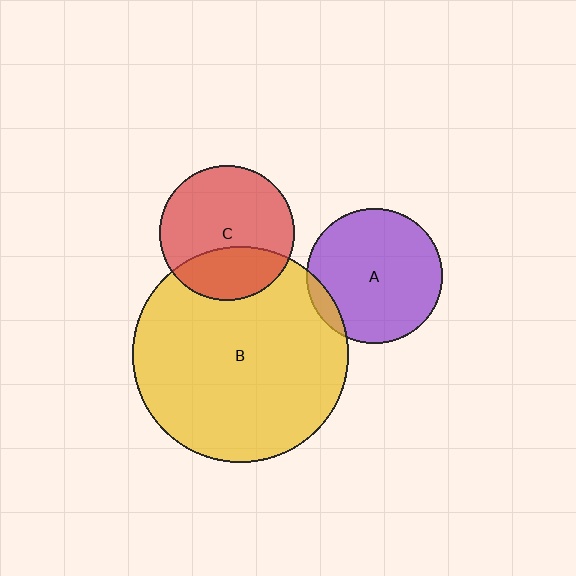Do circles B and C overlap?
Yes.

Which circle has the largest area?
Circle B (yellow).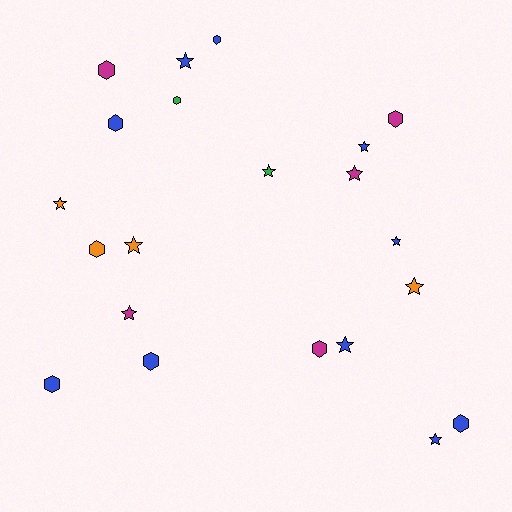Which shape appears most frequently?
Star, with 11 objects.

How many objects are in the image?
There are 21 objects.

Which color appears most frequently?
Blue, with 10 objects.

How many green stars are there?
There is 1 green star.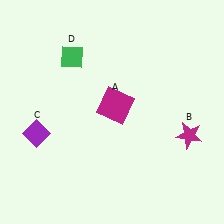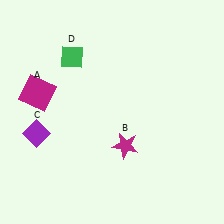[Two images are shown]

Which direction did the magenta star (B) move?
The magenta star (B) moved left.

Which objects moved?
The objects that moved are: the magenta square (A), the magenta star (B).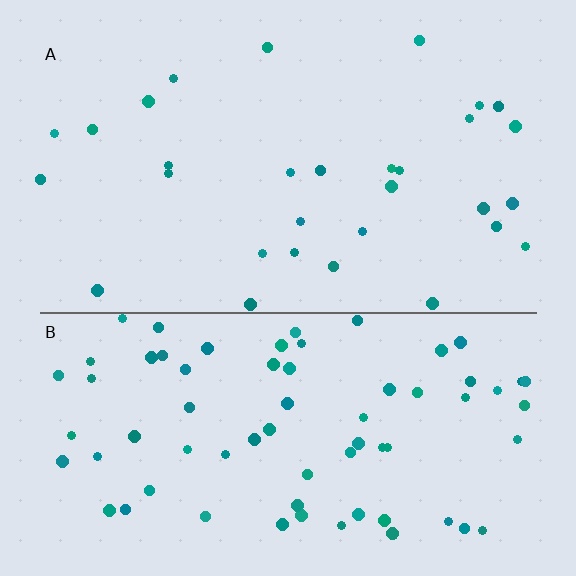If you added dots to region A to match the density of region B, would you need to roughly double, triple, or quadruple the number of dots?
Approximately double.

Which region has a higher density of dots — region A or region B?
B (the bottom).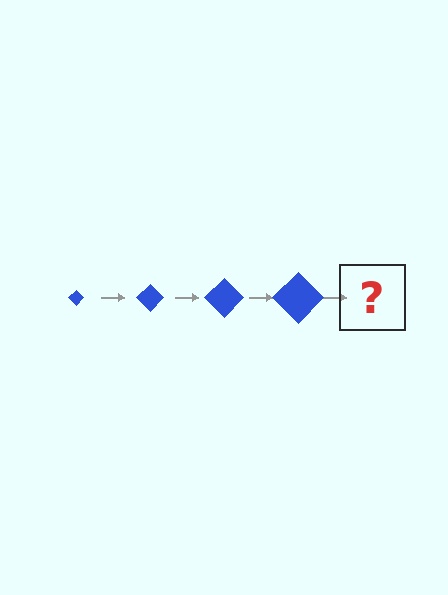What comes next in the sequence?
The next element should be a blue diamond, larger than the previous one.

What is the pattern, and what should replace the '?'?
The pattern is that the diamond gets progressively larger each step. The '?' should be a blue diamond, larger than the previous one.